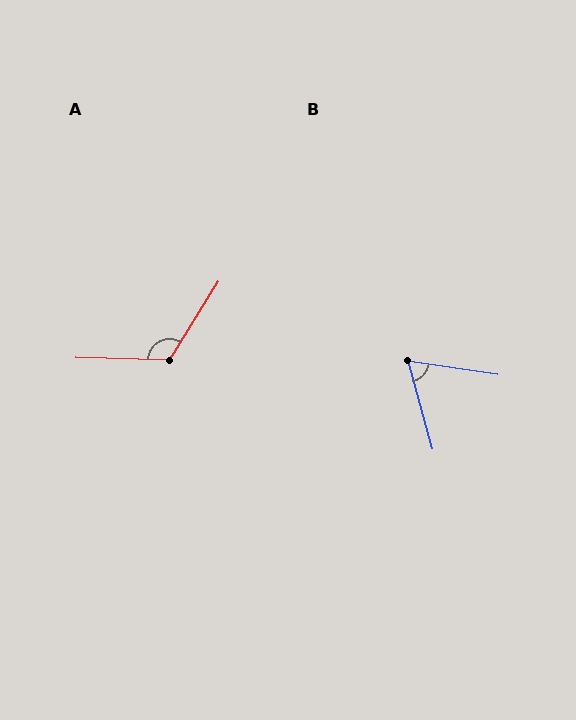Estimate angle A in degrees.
Approximately 121 degrees.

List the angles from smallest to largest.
B (66°), A (121°).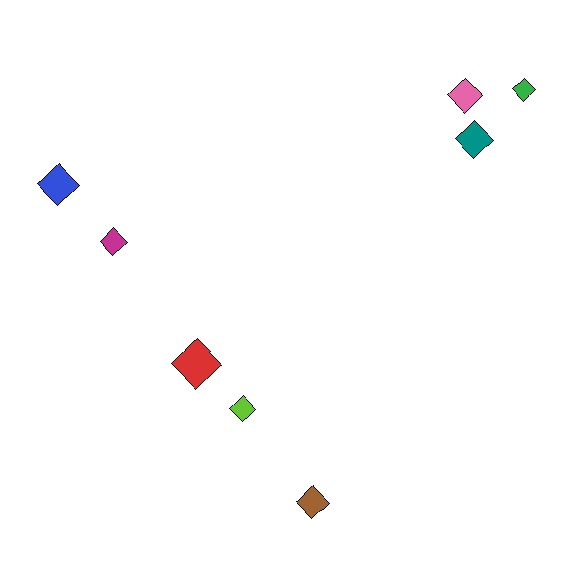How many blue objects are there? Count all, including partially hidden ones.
There is 1 blue object.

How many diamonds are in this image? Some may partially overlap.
There are 8 diamonds.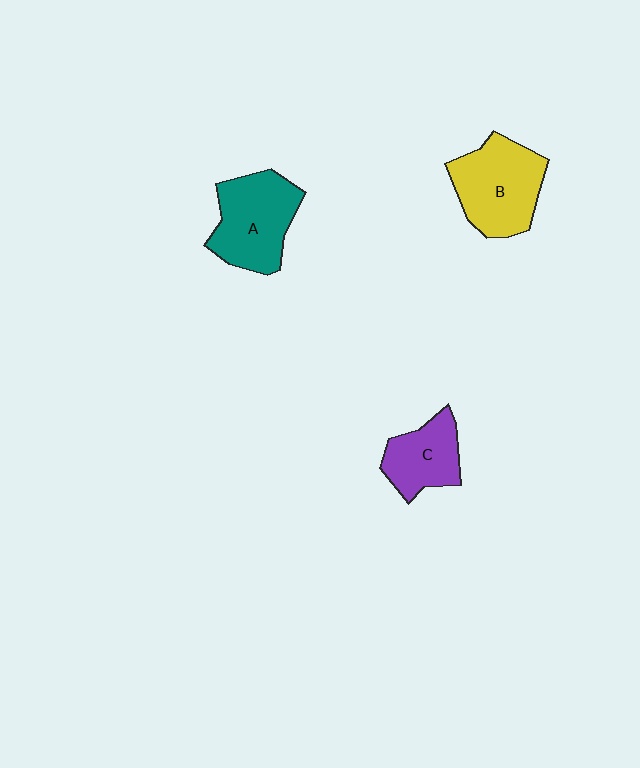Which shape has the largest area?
Shape B (yellow).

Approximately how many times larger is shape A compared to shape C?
Approximately 1.4 times.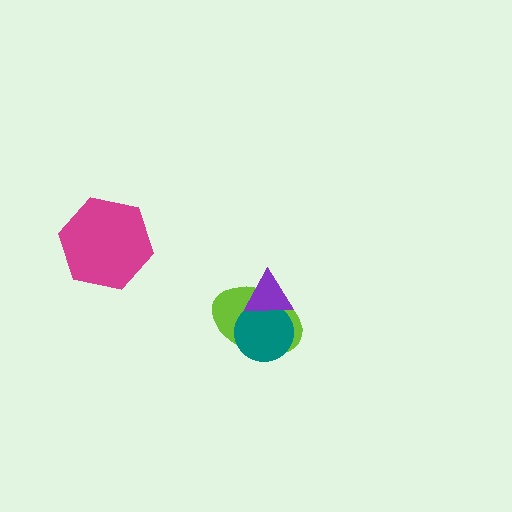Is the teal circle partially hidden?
Yes, it is partially covered by another shape.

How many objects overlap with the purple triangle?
2 objects overlap with the purple triangle.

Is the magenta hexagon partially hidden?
No, no other shape covers it.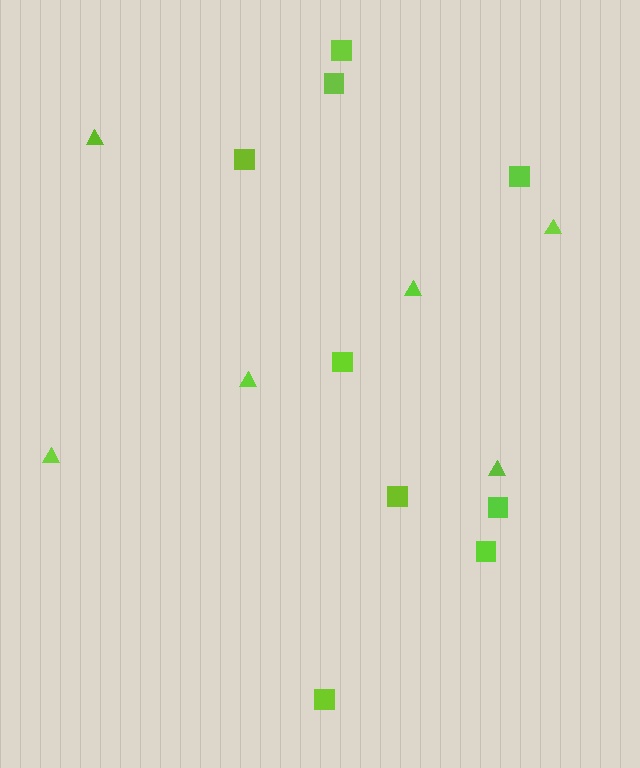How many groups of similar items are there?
There are 2 groups: one group of triangles (6) and one group of squares (9).